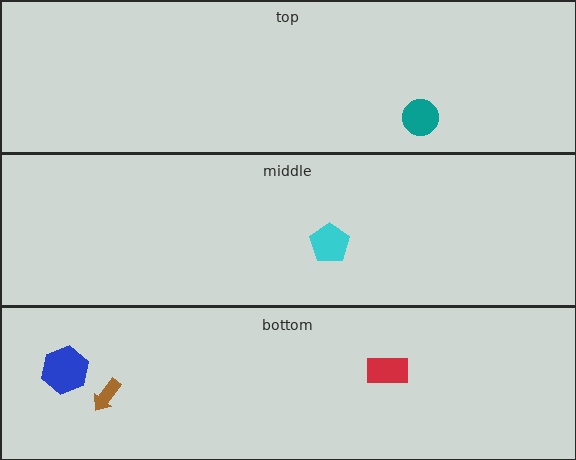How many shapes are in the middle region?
1.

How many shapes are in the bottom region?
3.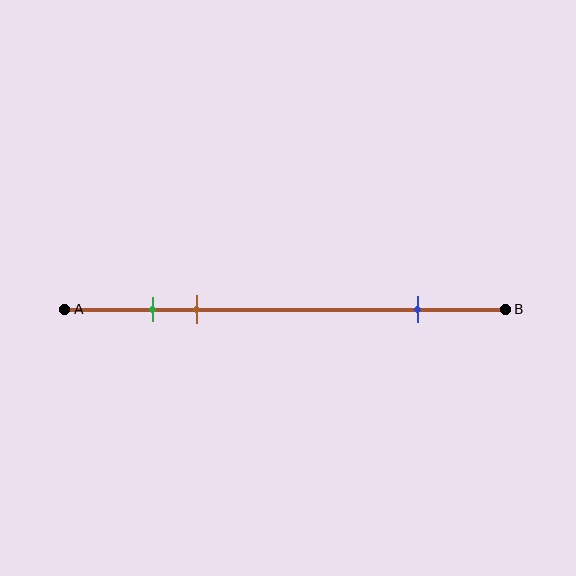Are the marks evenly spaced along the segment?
No, the marks are not evenly spaced.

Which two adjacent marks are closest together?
The green and brown marks are the closest adjacent pair.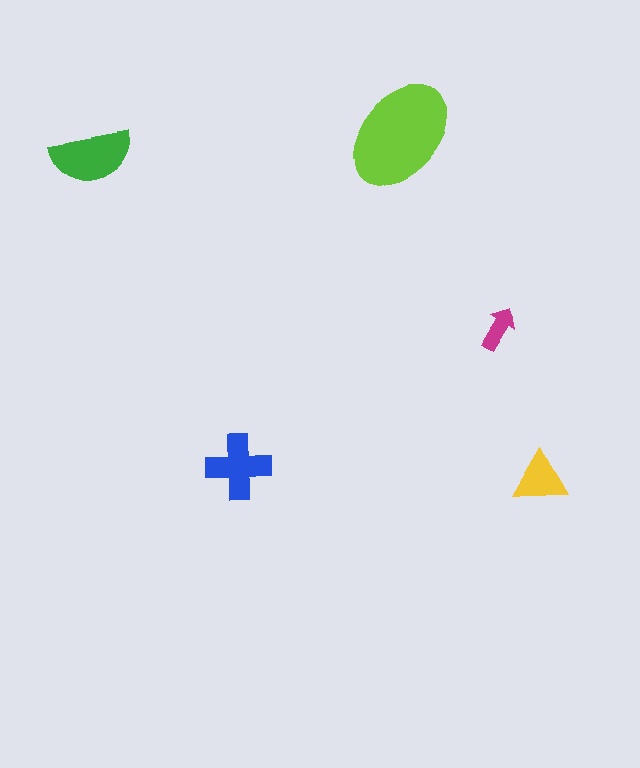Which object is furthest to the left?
The green semicircle is leftmost.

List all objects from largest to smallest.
The lime ellipse, the green semicircle, the blue cross, the yellow triangle, the magenta arrow.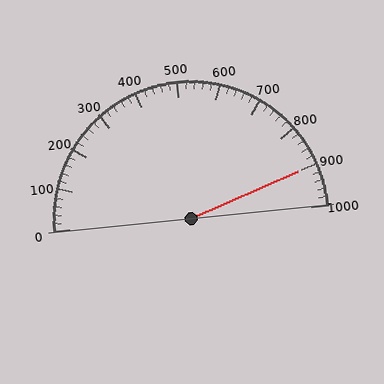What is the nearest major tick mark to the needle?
The nearest major tick mark is 900.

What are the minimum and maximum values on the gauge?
The gauge ranges from 0 to 1000.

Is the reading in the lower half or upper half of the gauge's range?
The reading is in the upper half of the range (0 to 1000).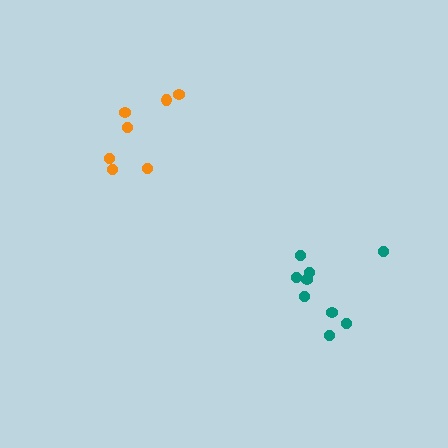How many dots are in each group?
Group 1: 9 dots, Group 2: 7 dots (16 total).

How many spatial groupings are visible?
There are 2 spatial groupings.